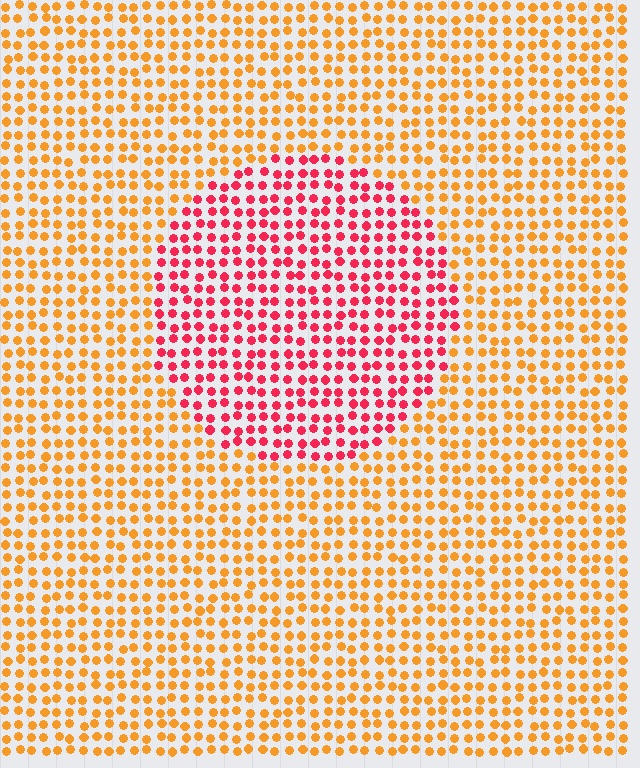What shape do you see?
I see a circle.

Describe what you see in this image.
The image is filled with small orange elements in a uniform arrangement. A circle-shaped region is visible where the elements are tinted to a slightly different hue, forming a subtle color boundary.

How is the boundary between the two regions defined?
The boundary is defined purely by a slight shift in hue (about 47 degrees). Spacing, size, and orientation are identical on both sides.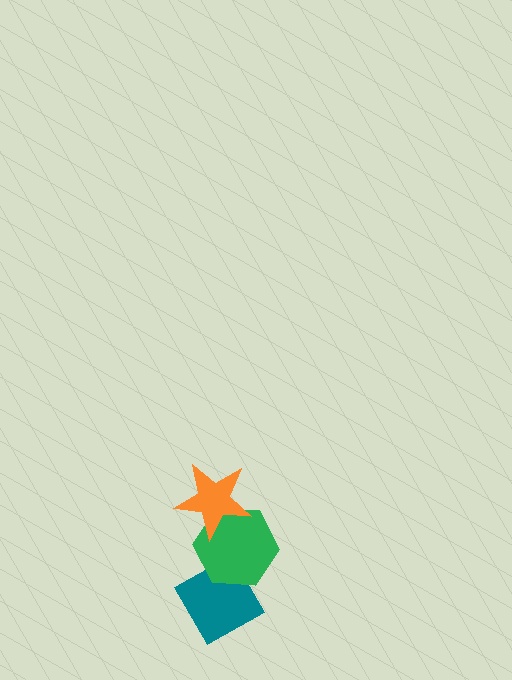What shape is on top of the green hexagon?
The orange star is on top of the green hexagon.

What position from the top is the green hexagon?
The green hexagon is 2nd from the top.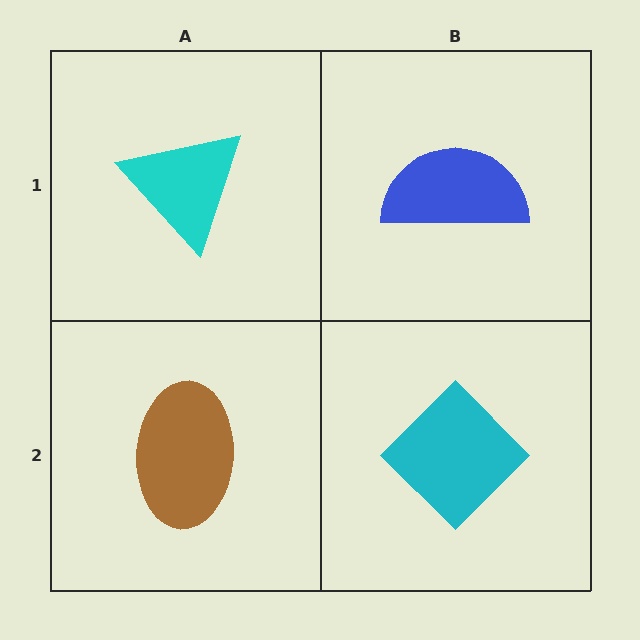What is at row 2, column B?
A cyan diamond.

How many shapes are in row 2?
2 shapes.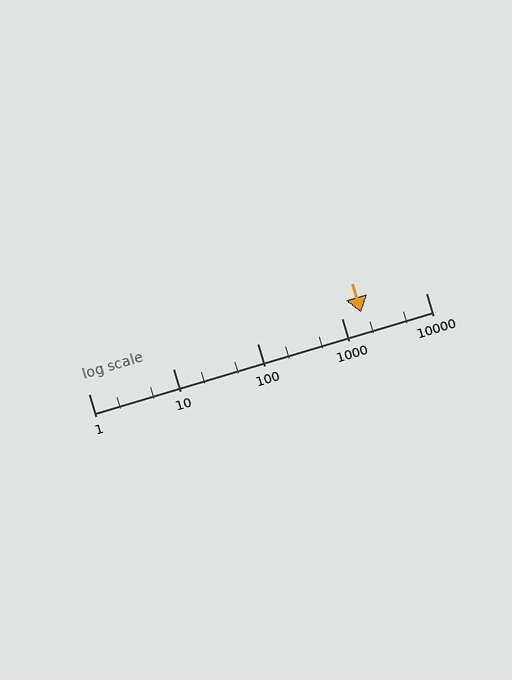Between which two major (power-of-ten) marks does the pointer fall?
The pointer is between 1000 and 10000.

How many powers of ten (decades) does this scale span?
The scale spans 4 decades, from 1 to 10000.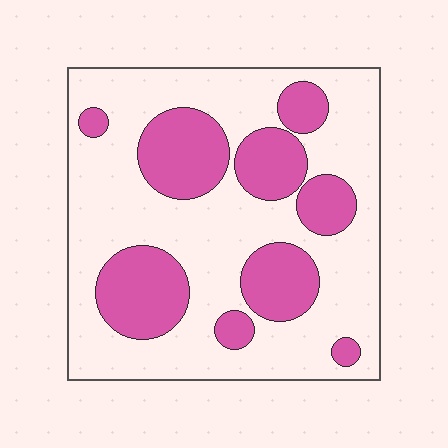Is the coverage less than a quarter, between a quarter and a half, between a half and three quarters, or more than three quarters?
Between a quarter and a half.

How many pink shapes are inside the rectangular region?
9.